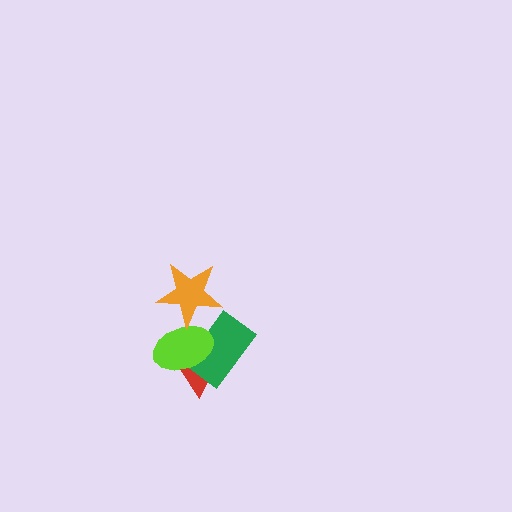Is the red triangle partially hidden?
Yes, it is partially covered by another shape.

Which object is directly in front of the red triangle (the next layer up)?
The green rectangle is directly in front of the red triangle.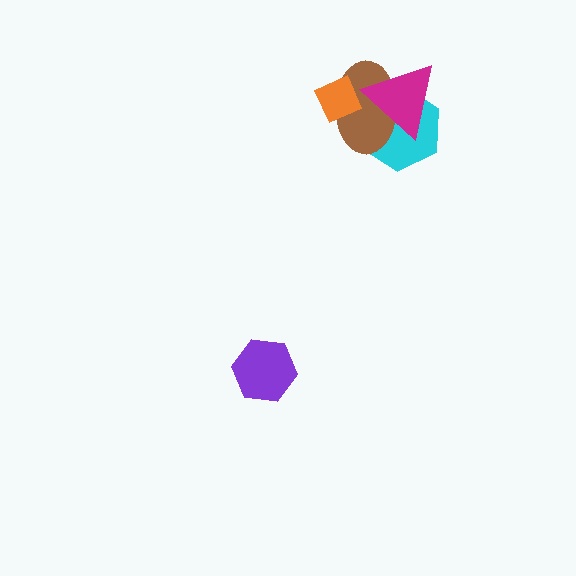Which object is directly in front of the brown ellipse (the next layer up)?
The orange diamond is directly in front of the brown ellipse.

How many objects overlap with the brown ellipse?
3 objects overlap with the brown ellipse.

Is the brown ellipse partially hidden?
Yes, it is partially covered by another shape.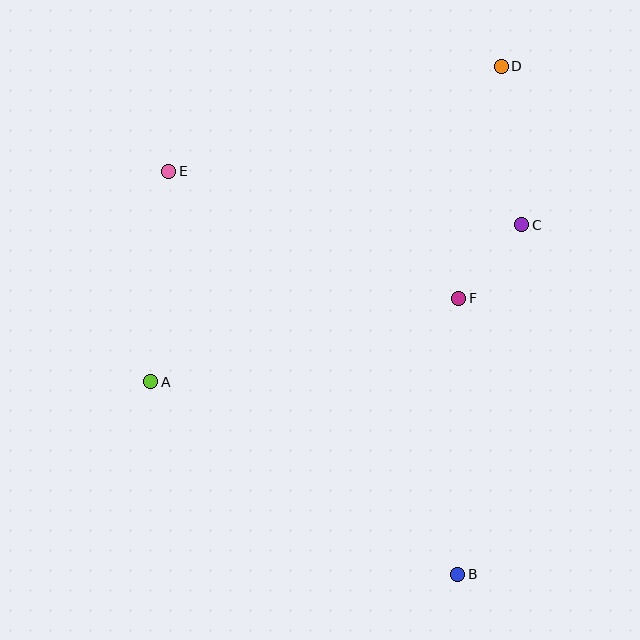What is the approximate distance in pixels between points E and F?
The distance between E and F is approximately 316 pixels.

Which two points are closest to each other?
Points C and F are closest to each other.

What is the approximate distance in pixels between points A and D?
The distance between A and D is approximately 472 pixels.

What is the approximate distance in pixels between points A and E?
The distance between A and E is approximately 211 pixels.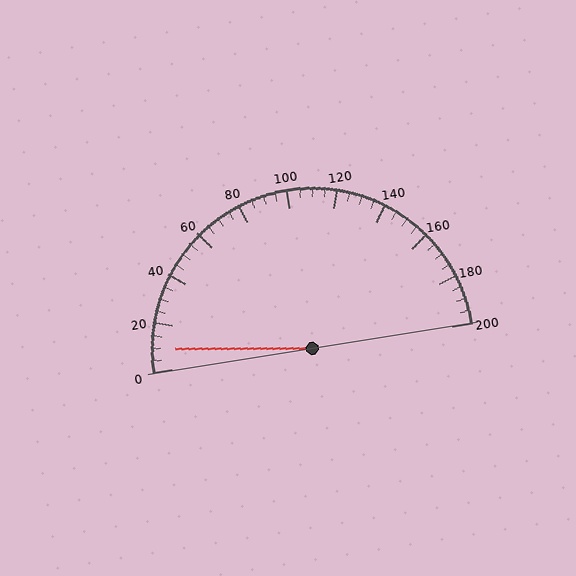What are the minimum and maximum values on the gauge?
The gauge ranges from 0 to 200.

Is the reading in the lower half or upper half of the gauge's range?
The reading is in the lower half of the range (0 to 200).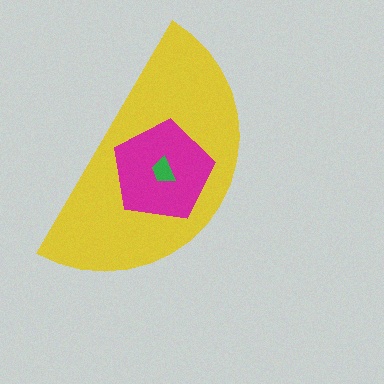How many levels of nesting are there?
3.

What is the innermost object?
The green trapezoid.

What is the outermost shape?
The yellow semicircle.